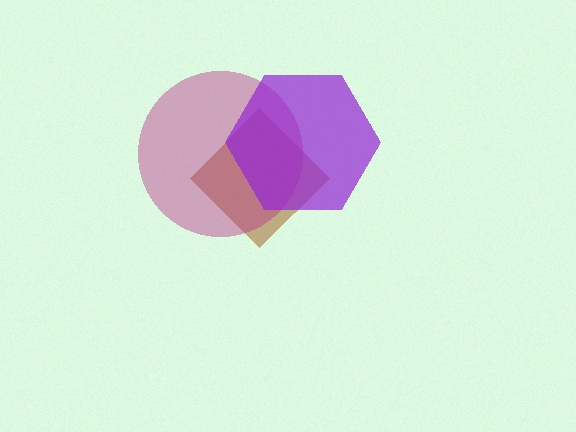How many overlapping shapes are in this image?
There are 3 overlapping shapes in the image.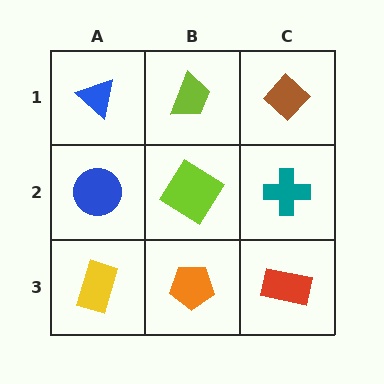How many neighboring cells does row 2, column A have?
3.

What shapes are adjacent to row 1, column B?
A lime diamond (row 2, column B), a blue triangle (row 1, column A), a brown diamond (row 1, column C).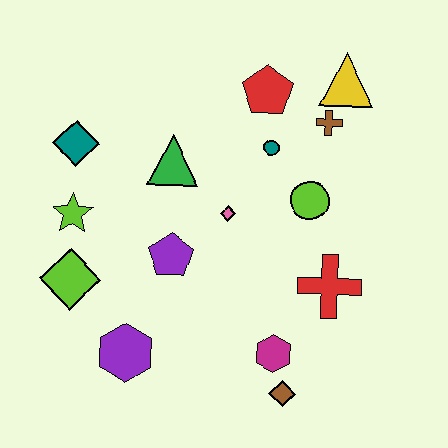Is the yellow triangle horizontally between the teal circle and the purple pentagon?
No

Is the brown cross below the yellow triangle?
Yes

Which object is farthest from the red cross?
The teal diamond is farthest from the red cross.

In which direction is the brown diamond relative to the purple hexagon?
The brown diamond is to the right of the purple hexagon.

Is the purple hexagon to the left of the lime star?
No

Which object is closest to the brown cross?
The yellow triangle is closest to the brown cross.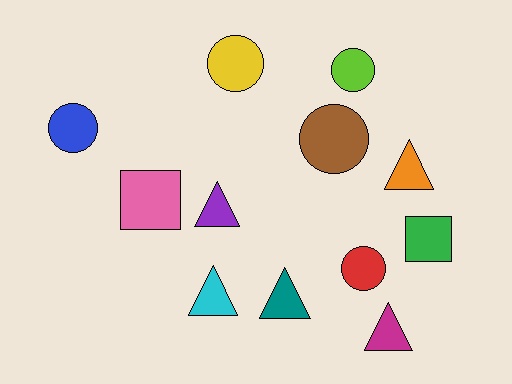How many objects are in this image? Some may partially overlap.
There are 12 objects.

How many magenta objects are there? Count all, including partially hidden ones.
There is 1 magenta object.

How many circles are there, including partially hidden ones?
There are 5 circles.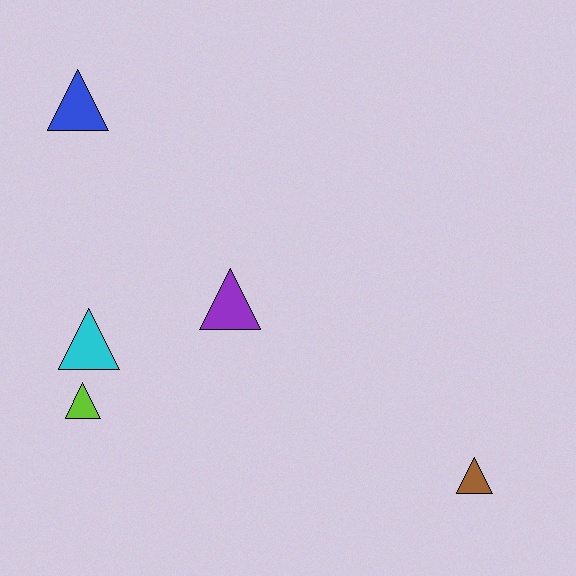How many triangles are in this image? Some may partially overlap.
There are 5 triangles.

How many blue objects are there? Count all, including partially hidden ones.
There is 1 blue object.